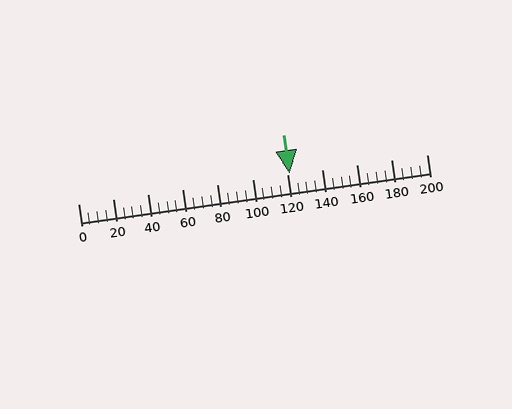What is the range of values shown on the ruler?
The ruler shows values from 0 to 200.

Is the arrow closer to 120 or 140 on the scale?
The arrow is closer to 120.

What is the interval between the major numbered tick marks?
The major tick marks are spaced 20 units apart.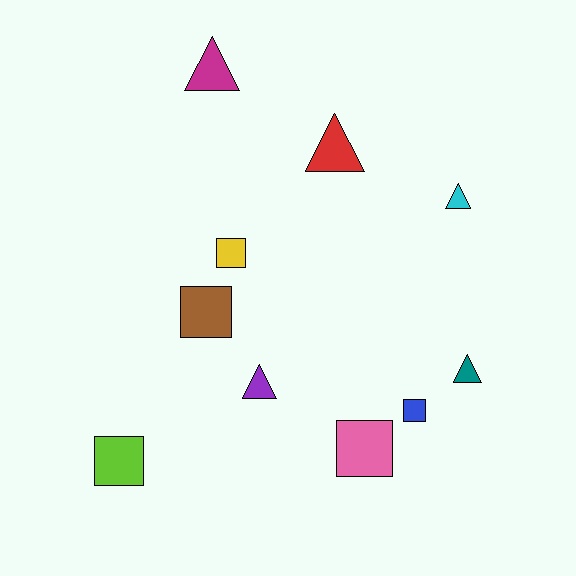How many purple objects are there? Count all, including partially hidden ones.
There is 1 purple object.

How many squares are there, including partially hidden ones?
There are 5 squares.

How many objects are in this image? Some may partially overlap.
There are 10 objects.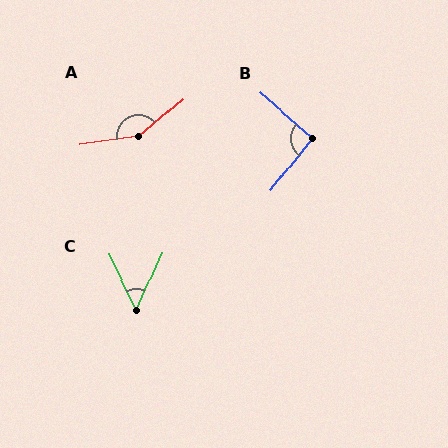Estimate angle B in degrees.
Approximately 93 degrees.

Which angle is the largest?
A, at approximately 148 degrees.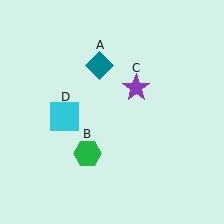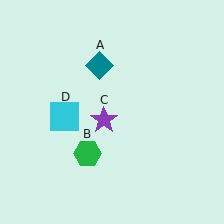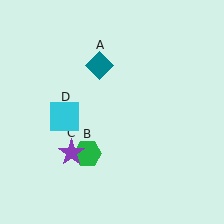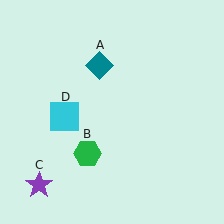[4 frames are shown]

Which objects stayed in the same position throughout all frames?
Teal diamond (object A) and green hexagon (object B) and cyan square (object D) remained stationary.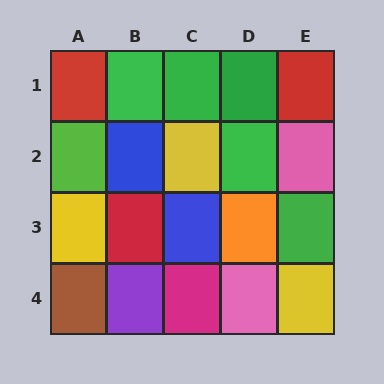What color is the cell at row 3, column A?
Yellow.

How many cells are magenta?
1 cell is magenta.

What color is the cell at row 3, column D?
Orange.